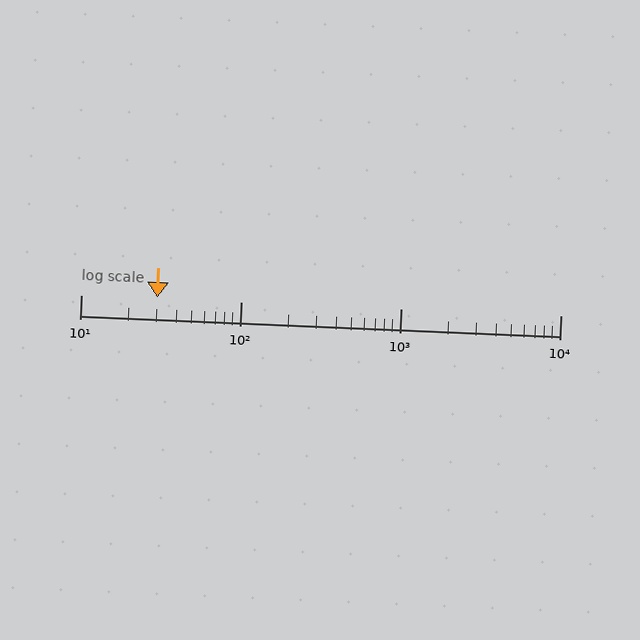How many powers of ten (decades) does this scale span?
The scale spans 3 decades, from 10 to 10000.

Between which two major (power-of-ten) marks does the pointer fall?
The pointer is between 10 and 100.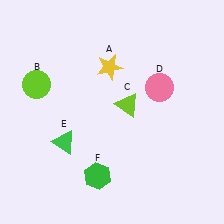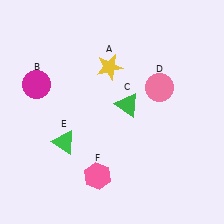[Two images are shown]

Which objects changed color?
B changed from lime to magenta. C changed from lime to green. F changed from green to pink.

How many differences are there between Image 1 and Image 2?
There are 3 differences between the two images.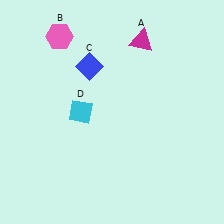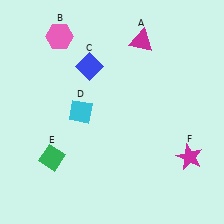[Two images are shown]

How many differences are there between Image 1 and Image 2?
There are 2 differences between the two images.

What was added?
A green diamond (E), a magenta star (F) were added in Image 2.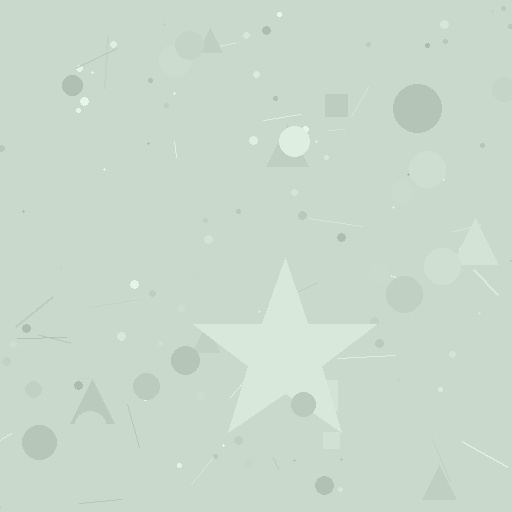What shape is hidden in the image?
A star is hidden in the image.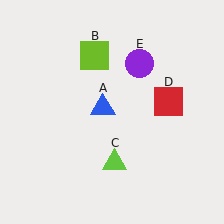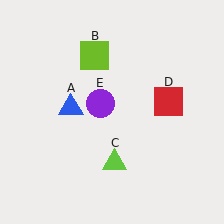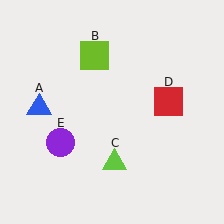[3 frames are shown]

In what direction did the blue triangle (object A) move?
The blue triangle (object A) moved left.